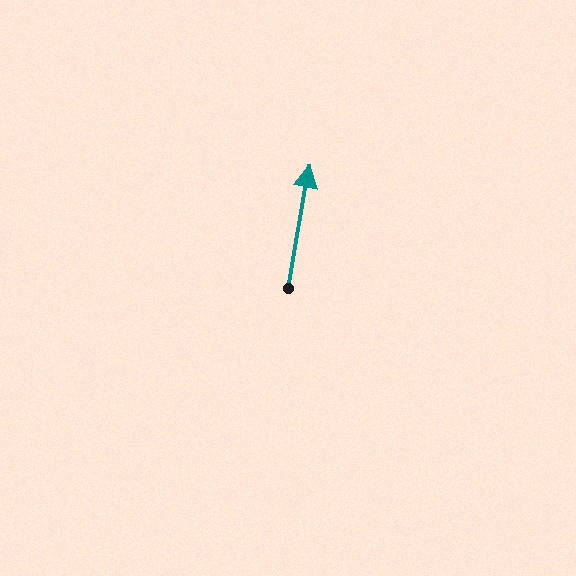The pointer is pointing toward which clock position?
Roughly 12 o'clock.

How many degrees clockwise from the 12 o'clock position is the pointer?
Approximately 10 degrees.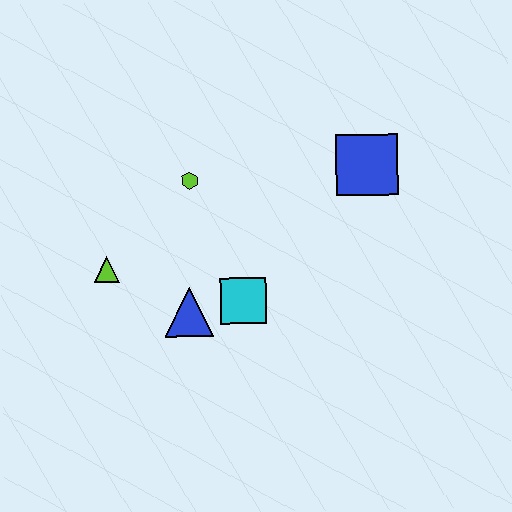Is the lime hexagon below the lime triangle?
No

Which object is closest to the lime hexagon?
The lime triangle is closest to the lime hexagon.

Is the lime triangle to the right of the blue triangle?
No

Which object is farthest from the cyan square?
The blue square is farthest from the cyan square.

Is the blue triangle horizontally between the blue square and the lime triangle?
Yes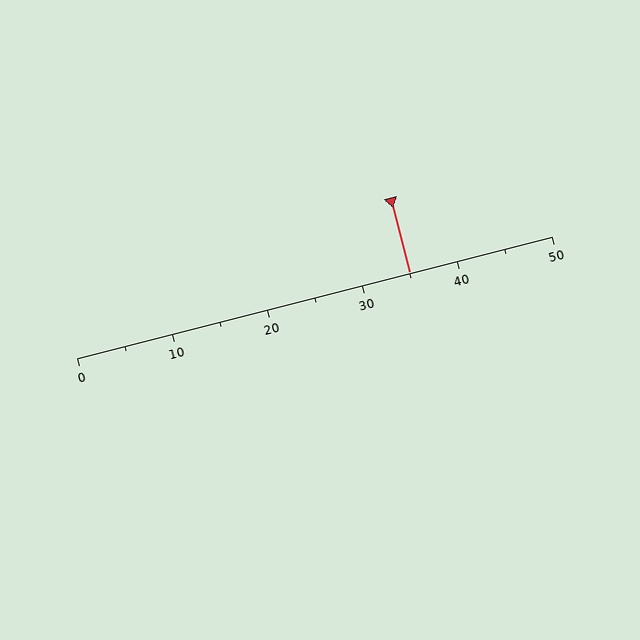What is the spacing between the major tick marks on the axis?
The major ticks are spaced 10 apart.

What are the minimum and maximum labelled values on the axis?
The axis runs from 0 to 50.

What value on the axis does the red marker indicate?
The marker indicates approximately 35.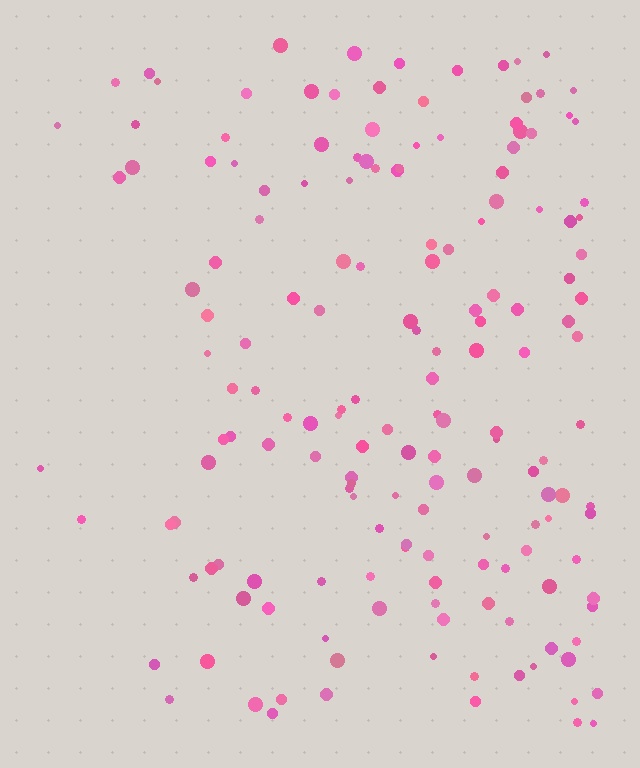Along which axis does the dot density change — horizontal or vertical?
Horizontal.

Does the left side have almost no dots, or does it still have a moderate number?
Still a moderate number, just noticeably fewer than the right.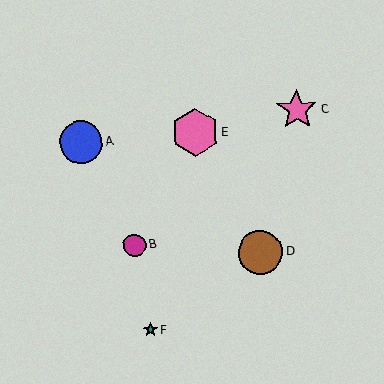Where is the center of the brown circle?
The center of the brown circle is at (260, 252).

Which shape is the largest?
The pink hexagon (labeled E) is the largest.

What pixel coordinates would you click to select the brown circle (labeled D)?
Click at (260, 252) to select the brown circle D.